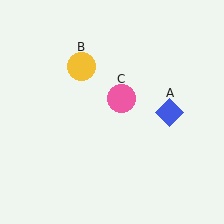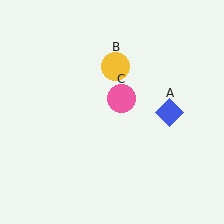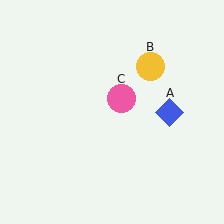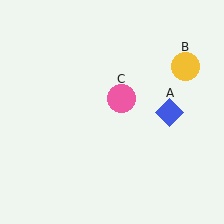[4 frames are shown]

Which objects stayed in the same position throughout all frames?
Blue diamond (object A) and pink circle (object C) remained stationary.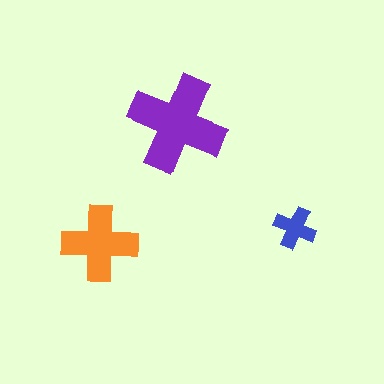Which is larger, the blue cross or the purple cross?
The purple one.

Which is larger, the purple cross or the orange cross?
The purple one.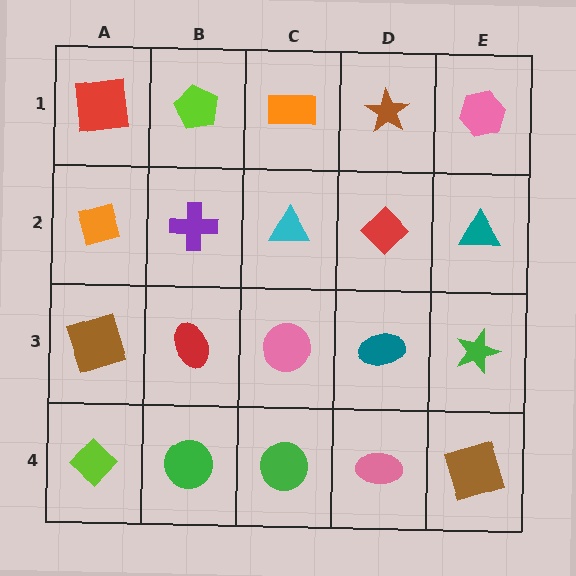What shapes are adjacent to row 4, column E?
A green star (row 3, column E), a pink ellipse (row 4, column D).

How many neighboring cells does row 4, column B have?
3.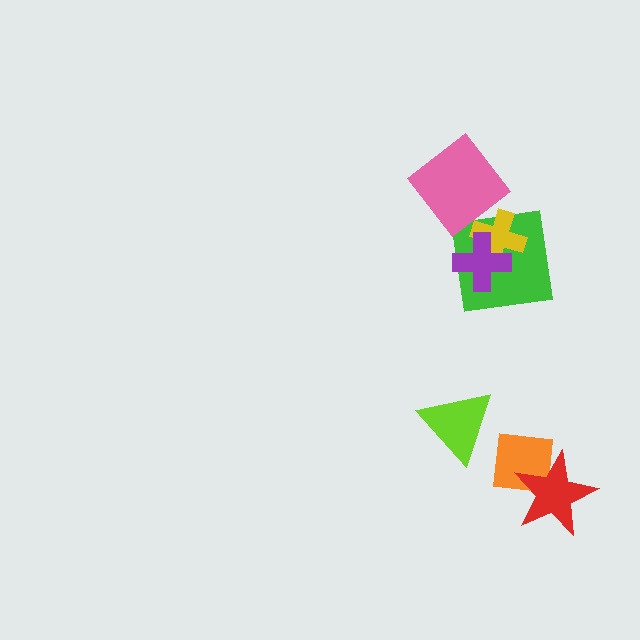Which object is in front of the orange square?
The red star is in front of the orange square.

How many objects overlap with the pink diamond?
0 objects overlap with the pink diamond.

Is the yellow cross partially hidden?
Yes, it is partially covered by another shape.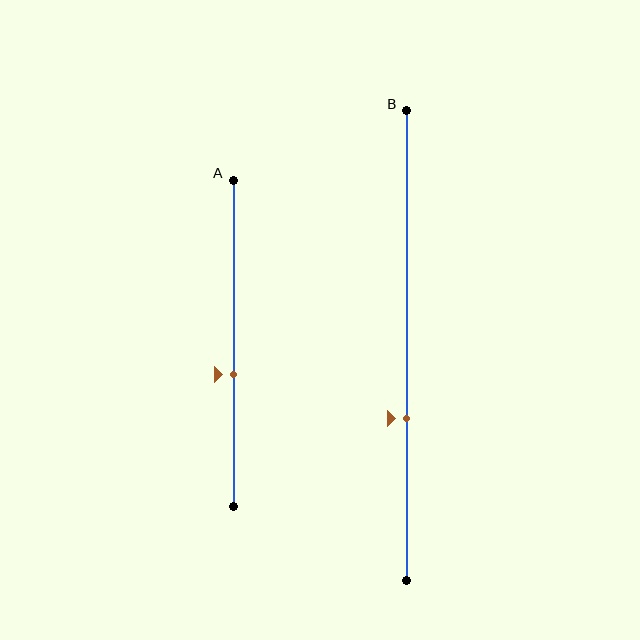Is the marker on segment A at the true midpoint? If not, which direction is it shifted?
No, the marker on segment A is shifted downward by about 10% of the segment length.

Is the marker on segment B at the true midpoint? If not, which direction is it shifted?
No, the marker on segment B is shifted downward by about 16% of the segment length.